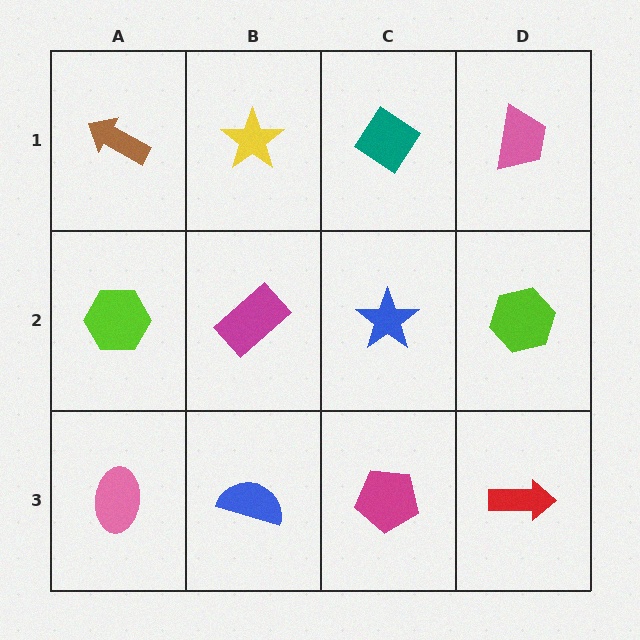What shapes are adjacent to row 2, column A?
A brown arrow (row 1, column A), a pink ellipse (row 3, column A), a magenta rectangle (row 2, column B).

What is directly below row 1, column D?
A lime hexagon.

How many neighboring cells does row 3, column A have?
2.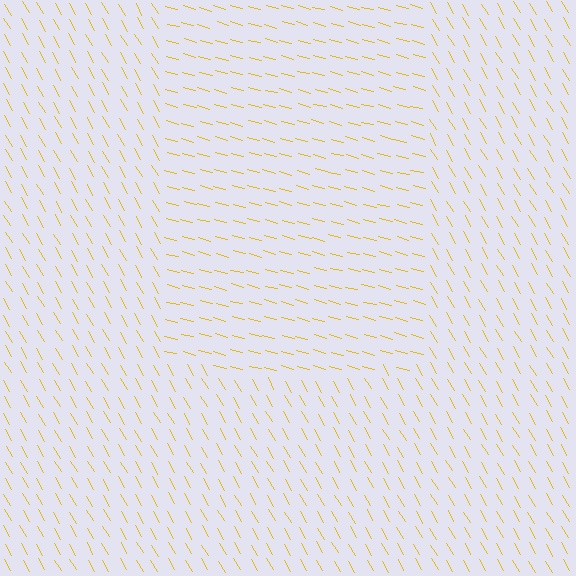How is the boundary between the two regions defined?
The boundary is defined purely by a change in line orientation (approximately 45 degrees difference). All lines are the same color and thickness.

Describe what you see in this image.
The image is filled with small yellow line segments. A rectangle region in the image has lines oriented differently from the surrounding lines, creating a visible texture boundary.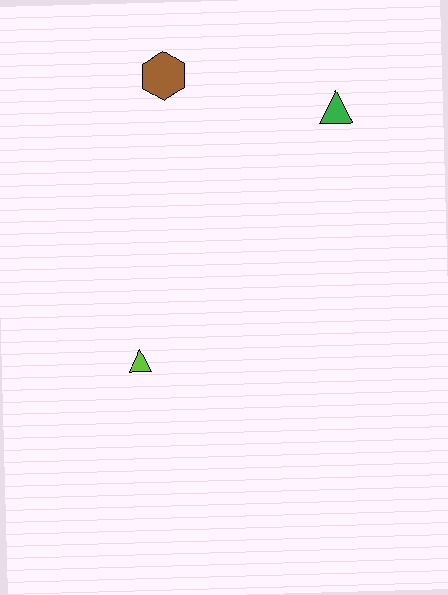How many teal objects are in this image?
There are no teal objects.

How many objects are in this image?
There are 3 objects.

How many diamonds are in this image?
There are no diamonds.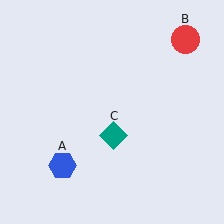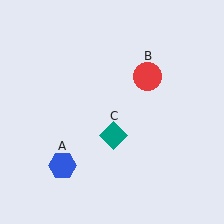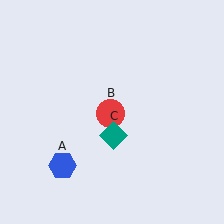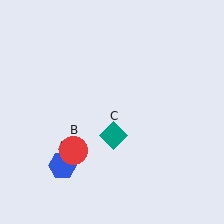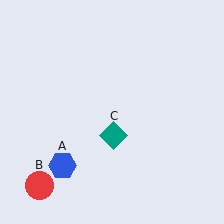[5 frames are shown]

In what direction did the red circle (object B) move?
The red circle (object B) moved down and to the left.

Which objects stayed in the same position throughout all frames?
Blue hexagon (object A) and teal diamond (object C) remained stationary.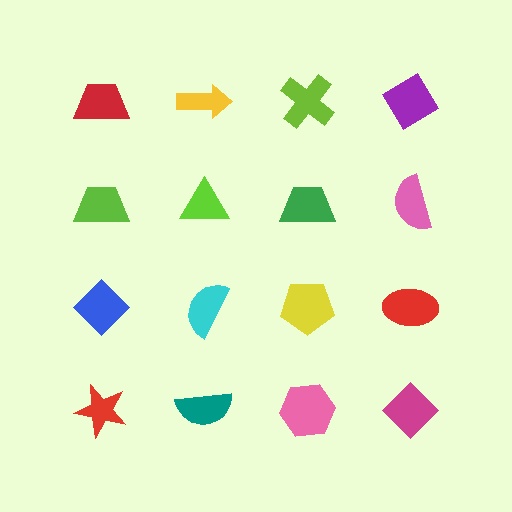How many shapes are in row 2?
4 shapes.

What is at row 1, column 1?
A red trapezoid.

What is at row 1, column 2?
A yellow arrow.